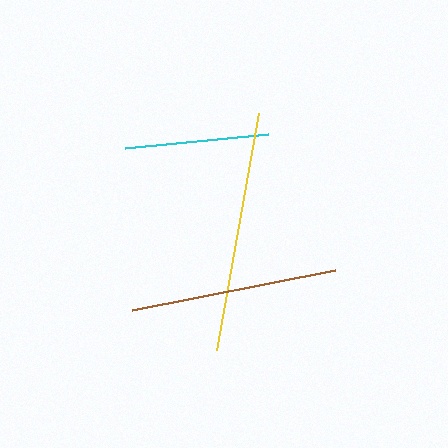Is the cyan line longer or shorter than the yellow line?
The yellow line is longer than the cyan line.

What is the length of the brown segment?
The brown segment is approximately 207 pixels long.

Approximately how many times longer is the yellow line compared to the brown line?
The yellow line is approximately 1.2 times the length of the brown line.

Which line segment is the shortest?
The cyan line is the shortest at approximately 144 pixels.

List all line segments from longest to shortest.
From longest to shortest: yellow, brown, cyan.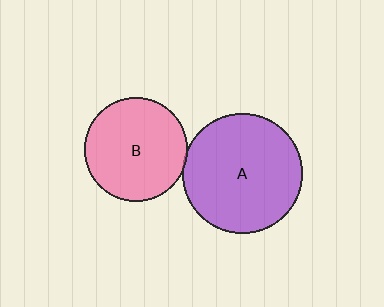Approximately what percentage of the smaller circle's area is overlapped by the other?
Approximately 5%.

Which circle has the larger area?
Circle A (purple).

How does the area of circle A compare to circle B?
Approximately 1.4 times.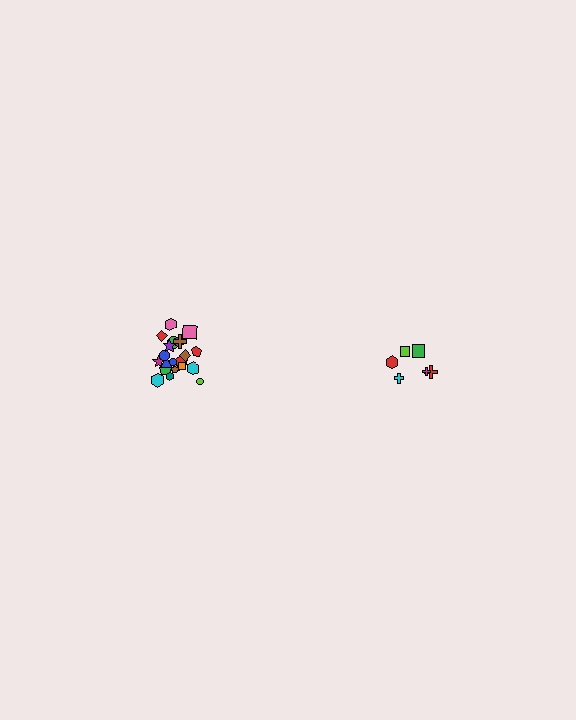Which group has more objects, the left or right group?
The left group.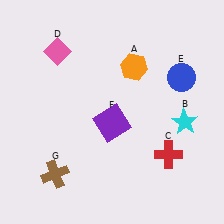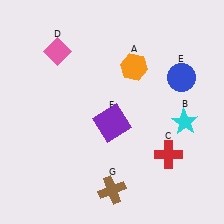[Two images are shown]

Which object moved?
The brown cross (G) moved right.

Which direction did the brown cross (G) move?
The brown cross (G) moved right.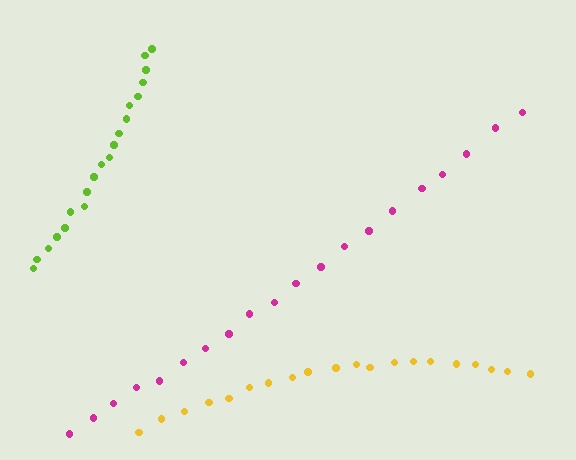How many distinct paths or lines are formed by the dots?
There are 3 distinct paths.